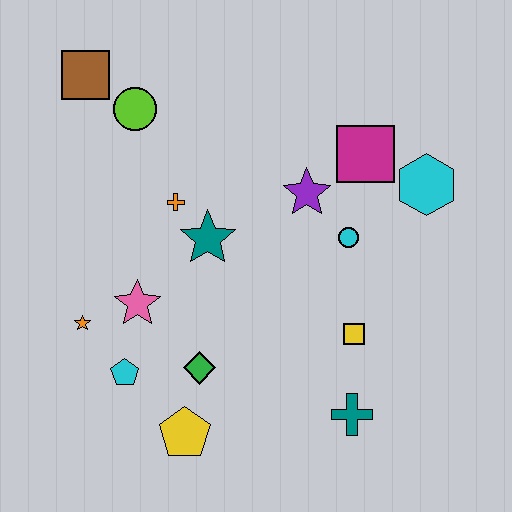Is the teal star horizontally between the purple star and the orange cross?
Yes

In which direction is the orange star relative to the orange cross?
The orange star is below the orange cross.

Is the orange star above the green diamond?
Yes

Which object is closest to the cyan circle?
The purple star is closest to the cyan circle.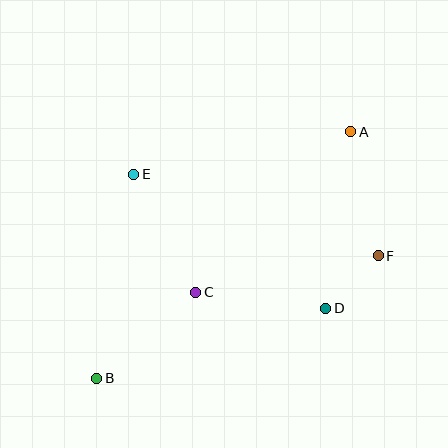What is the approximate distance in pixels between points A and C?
The distance between A and C is approximately 223 pixels.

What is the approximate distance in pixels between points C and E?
The distance between C and E is approximately 133 pixels.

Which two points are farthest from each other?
Points A and B are farthest from each other.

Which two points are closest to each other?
Points D and F are closest to each other.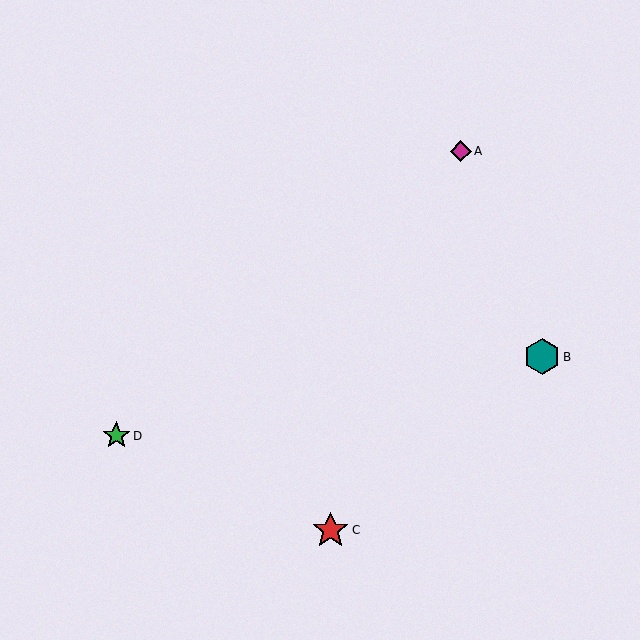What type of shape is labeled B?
Shape B is a teal hexagon.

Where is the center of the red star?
The center of the red star is at (330, 530).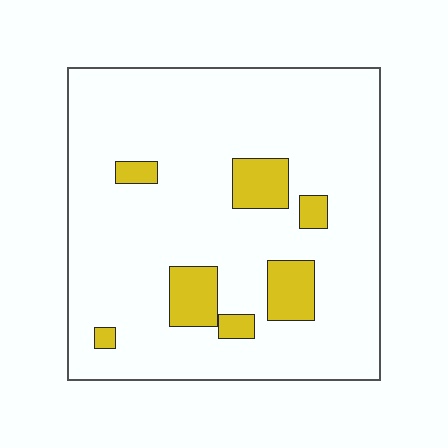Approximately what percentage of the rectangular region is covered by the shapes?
Approximately 10%.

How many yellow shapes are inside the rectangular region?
7.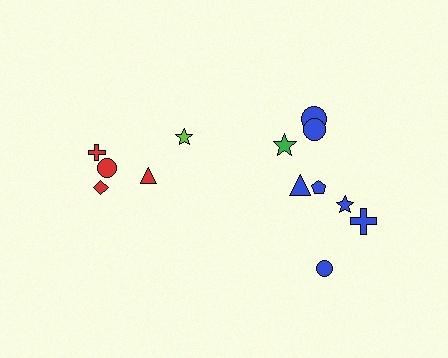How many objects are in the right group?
There are 8 objects.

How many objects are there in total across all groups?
There are 13 objects.